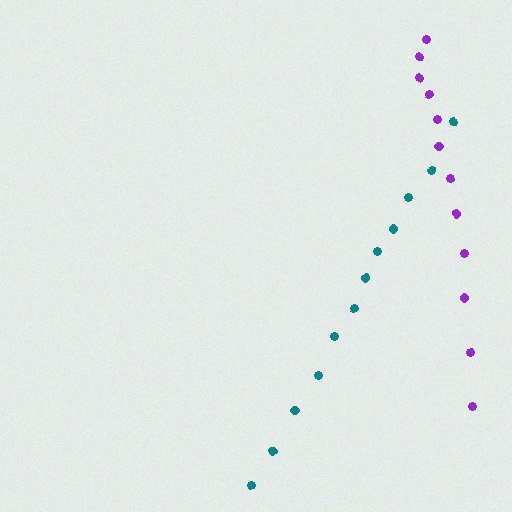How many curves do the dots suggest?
There are 2 distinct paths.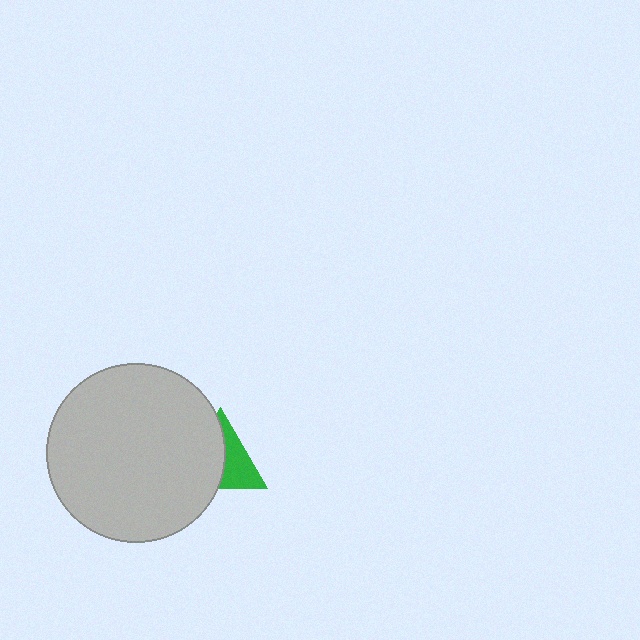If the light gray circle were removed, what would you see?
You would see the complete green triangle.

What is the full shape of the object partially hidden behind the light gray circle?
The partially hidden object is a green triangle.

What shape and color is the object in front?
The object in front is a light gray circle.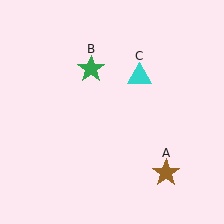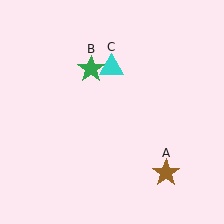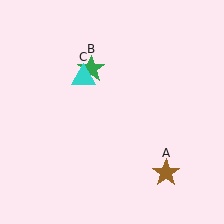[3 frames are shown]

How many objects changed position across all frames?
1 object changed position: cyan triangle (object C).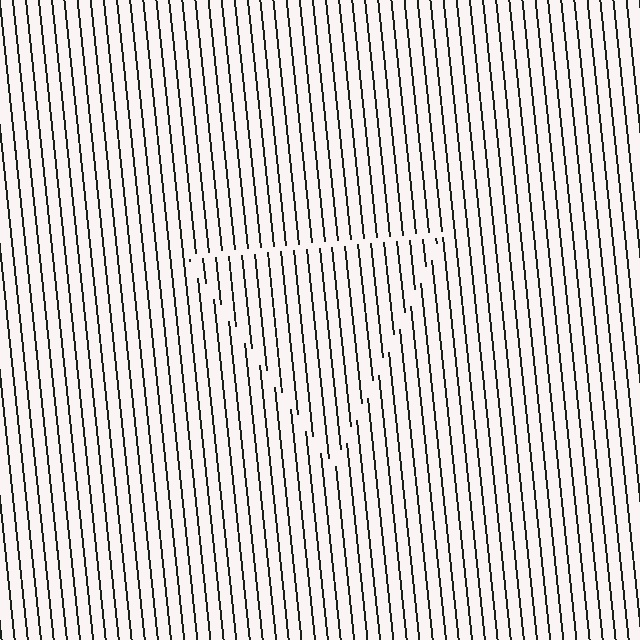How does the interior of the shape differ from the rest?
The interior of the shape contains the same grating, shifted by half a period — the contour is defined by the phase discontinuity where line-ends from the inner and outer gratings abut.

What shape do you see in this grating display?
An illusory triangle. The interior of the shape contains the same grating, shifted by half a period — the contour is defined by the phase discontinuity where line-ends from the inner and outer gratings abut.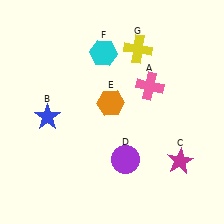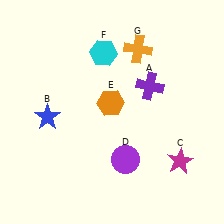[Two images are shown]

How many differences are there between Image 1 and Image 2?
There are 2 differences between the two images.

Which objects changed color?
A changed from pink to purple. G changed from yellow to orange.